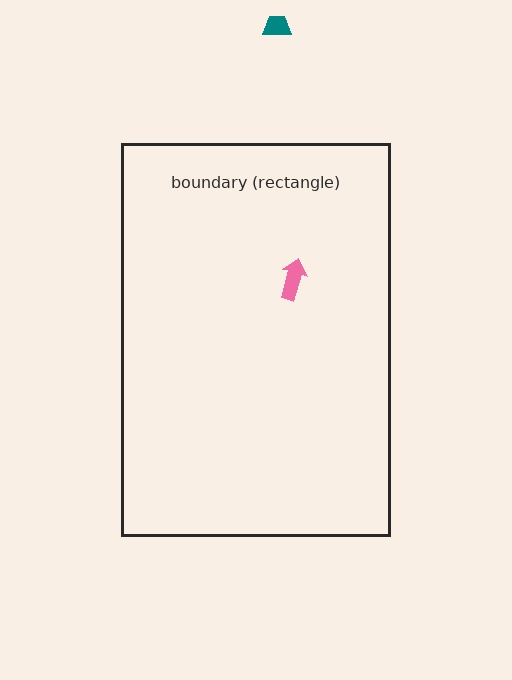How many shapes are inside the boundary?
1 inside, 1 outside.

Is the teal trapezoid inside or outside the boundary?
Outside.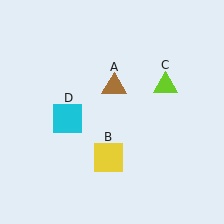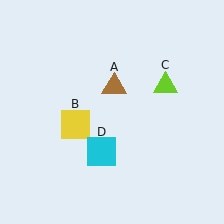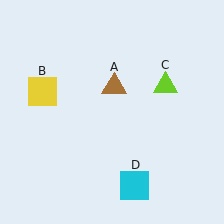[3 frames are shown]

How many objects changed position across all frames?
2 objects changed position: yellow square (object B), cyan square (object D).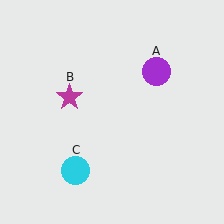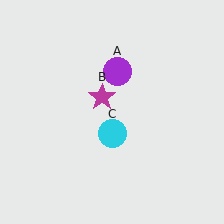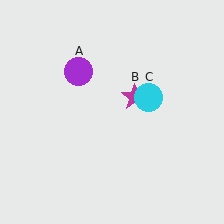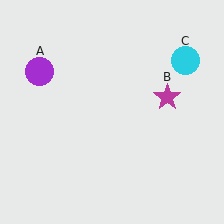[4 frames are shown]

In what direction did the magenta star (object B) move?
The magenta star (object B) moved right.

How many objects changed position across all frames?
3 objects changed position: purple circle (object A), magenta star (object B), cyan circle (object C).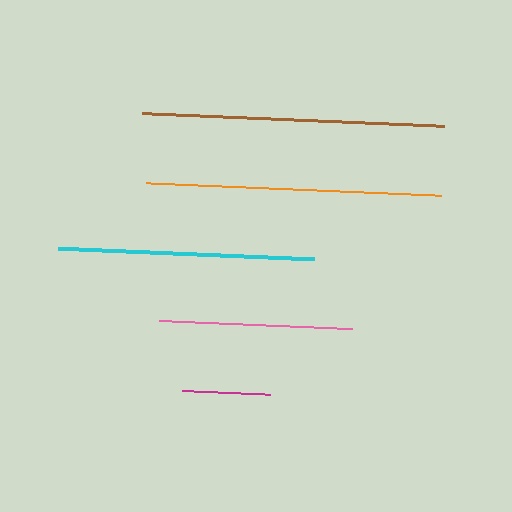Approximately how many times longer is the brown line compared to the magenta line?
The brown line is approximately 3.5 times the length of the magenta line.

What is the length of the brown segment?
The brown segment is approximately 302 pixels long.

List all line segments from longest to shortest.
From longest to shortest: brown, orange, cyan, pink, magenta.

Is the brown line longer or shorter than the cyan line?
The brown line is longer than the cyan line.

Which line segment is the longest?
The brown line is the longest at approximately 302 pixels.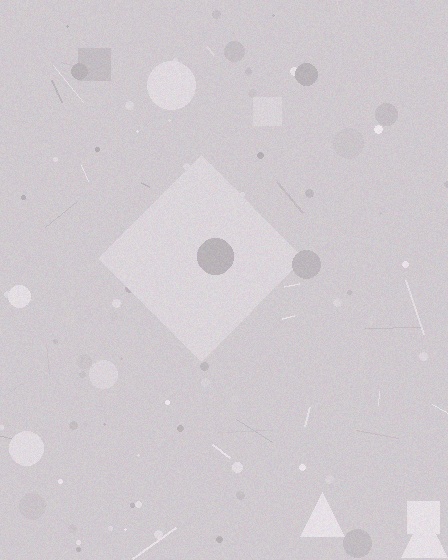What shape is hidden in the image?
A diamond is hidden in the image.